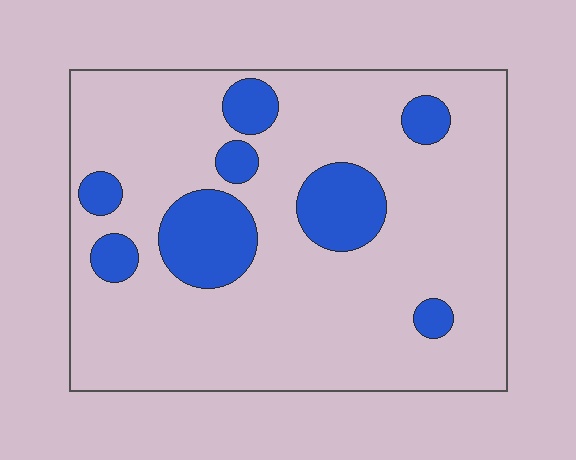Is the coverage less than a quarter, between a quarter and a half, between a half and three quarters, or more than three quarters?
Less than a quarter.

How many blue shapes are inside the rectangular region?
8.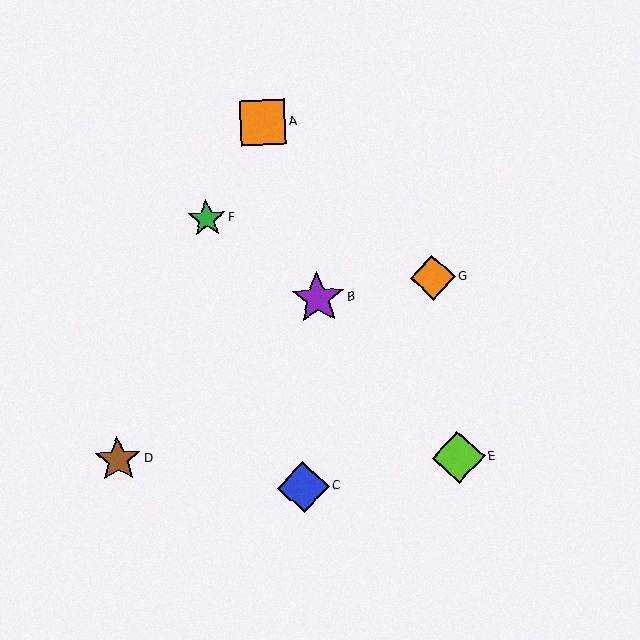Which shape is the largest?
The purple star (labeled B) is the largest.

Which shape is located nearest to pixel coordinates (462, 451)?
The lime diamond (labeled E) at (458, 457) is nearest to that location.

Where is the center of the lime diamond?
The center of the lime diamond is at (458, 457).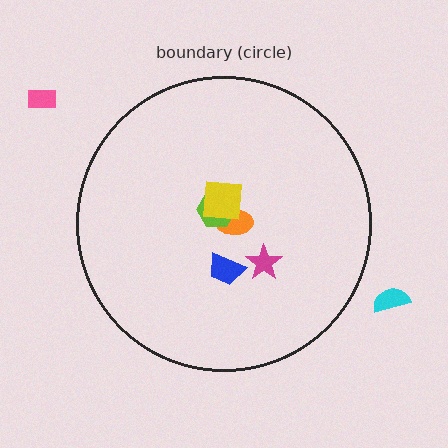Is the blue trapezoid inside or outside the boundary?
Inside.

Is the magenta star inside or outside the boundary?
Inside.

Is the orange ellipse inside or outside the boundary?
Inside.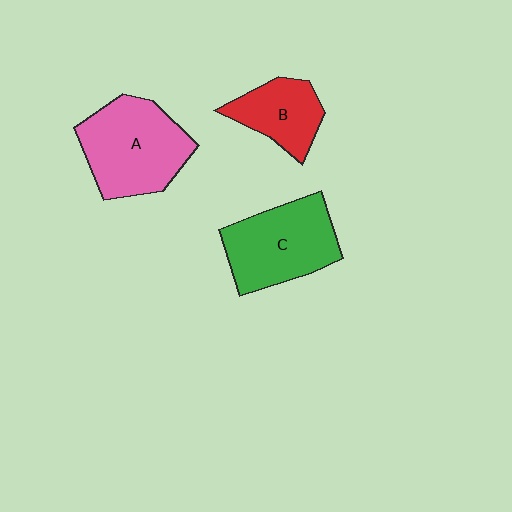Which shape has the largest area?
Shape A (pink).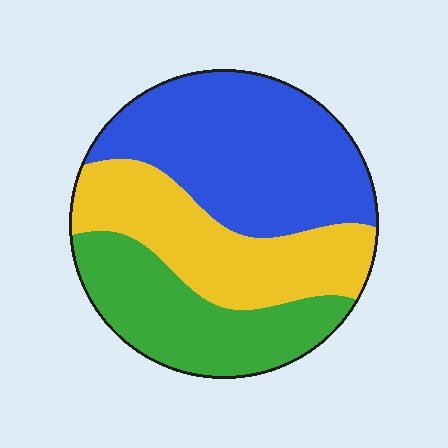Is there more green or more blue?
Blue.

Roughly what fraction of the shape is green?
Green takes up about one quarter (1/4) of the shape.